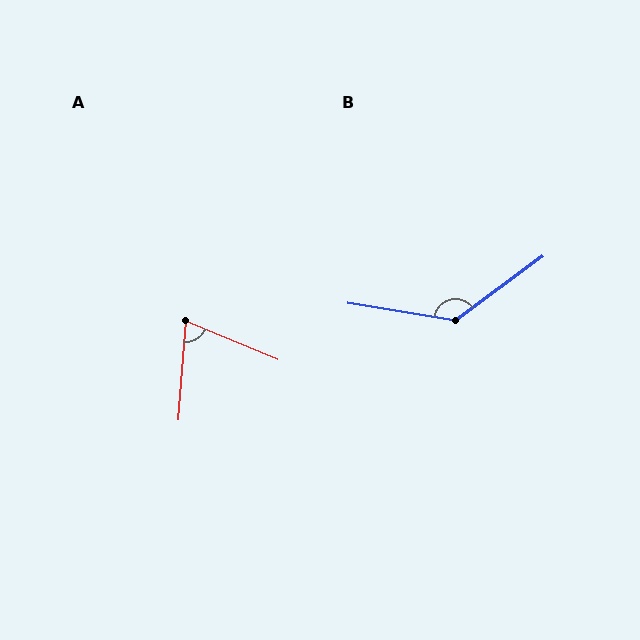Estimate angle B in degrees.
Approximately 134 degrees.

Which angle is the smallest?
A, at approximately 72 degrees.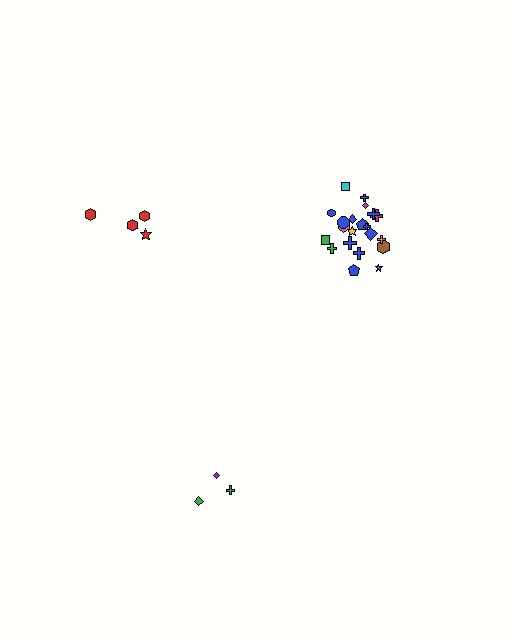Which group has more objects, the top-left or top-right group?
The top-right group.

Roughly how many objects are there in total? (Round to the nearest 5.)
Roughly 30 objects in total.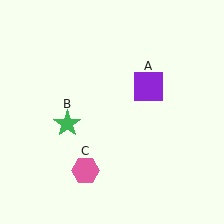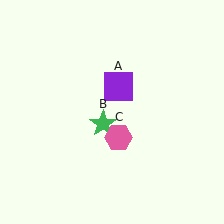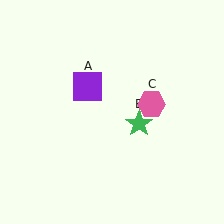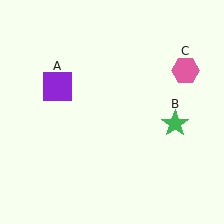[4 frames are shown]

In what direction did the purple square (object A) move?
The purple square (object A) moved left.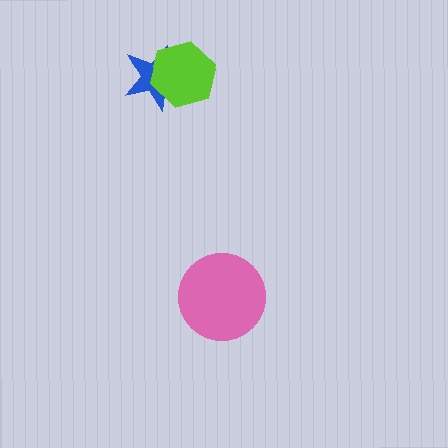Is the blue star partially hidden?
Yes, it is partially covered by another shape.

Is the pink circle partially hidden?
No, no other shape covers it.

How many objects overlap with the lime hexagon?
1 object overlaps with the lime hexagon.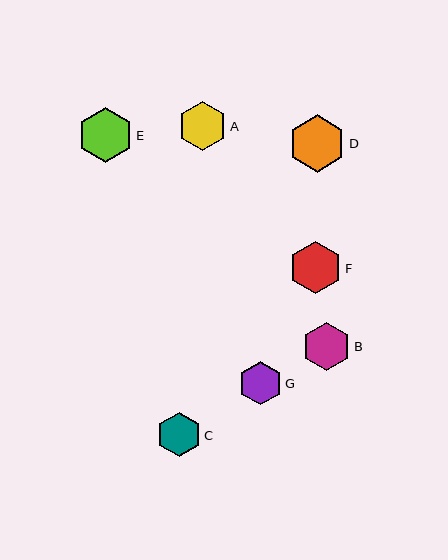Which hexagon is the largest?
Hexagon D is the largest with a size of approximately 58 pixels.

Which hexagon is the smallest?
Hexagon G is the smallest with a size of approximately 43 pixels.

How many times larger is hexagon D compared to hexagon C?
Hexagon D is approximately 1.3 times the size of hexagon C.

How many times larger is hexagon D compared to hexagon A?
Hexagon D is approximately 1.2 times the size of hexagon A.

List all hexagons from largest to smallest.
From largest to smallest: D, E, F, A, B, C, G.